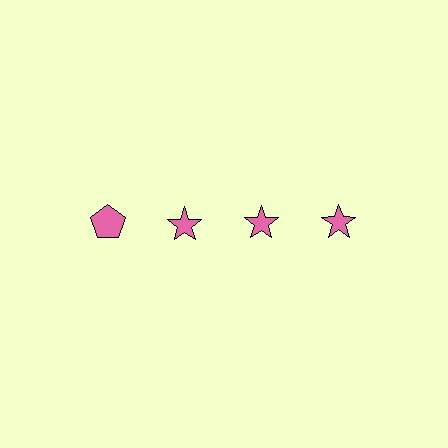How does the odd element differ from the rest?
It has a different shape: pentagon instead of star.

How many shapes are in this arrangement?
There are 4 shapes arranged in a grid pattern.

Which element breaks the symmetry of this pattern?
The pink pentagon in the top row, leftmost column breaks the symmetry. All other shapes are pink stars.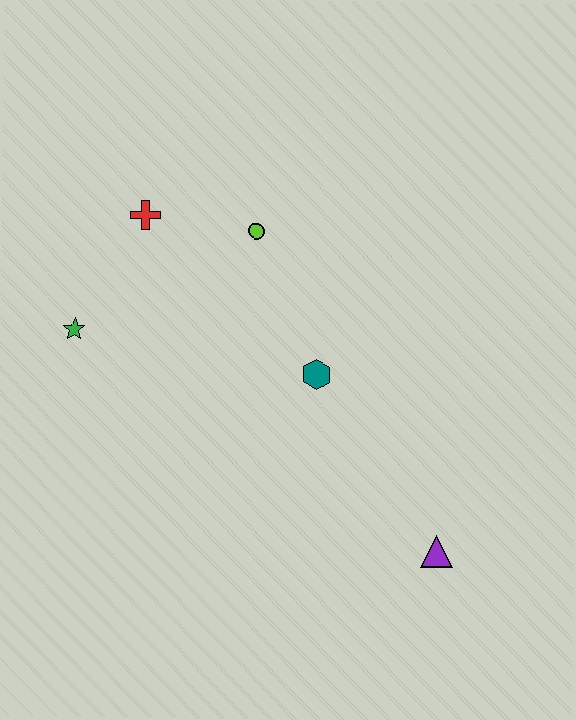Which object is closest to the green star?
The red cross is closest to the green star.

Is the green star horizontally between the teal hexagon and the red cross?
No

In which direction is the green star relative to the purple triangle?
The green star is to the left of the purple triangle.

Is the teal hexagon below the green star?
Yes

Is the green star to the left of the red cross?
Yes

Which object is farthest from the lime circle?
The purple triangle is farthest from the lime circle.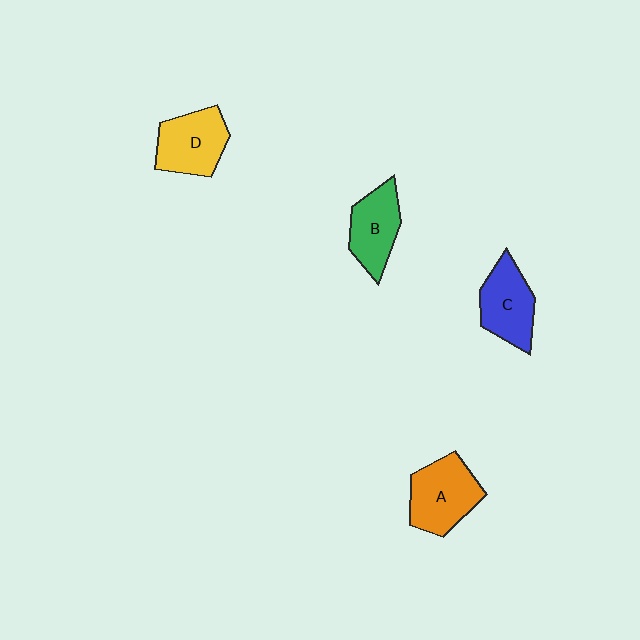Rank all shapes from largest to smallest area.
From largest to smallest: A (orange), D (yellow), C (blue), B (green).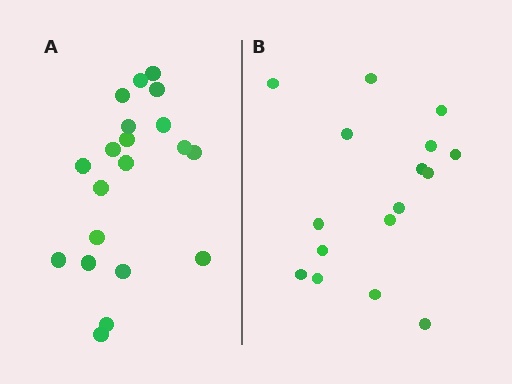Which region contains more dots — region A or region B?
Region A (the left region) has more dots.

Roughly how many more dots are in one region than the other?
Region A has about 4 more dots than region B.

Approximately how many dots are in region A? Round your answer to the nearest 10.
About 20 dots.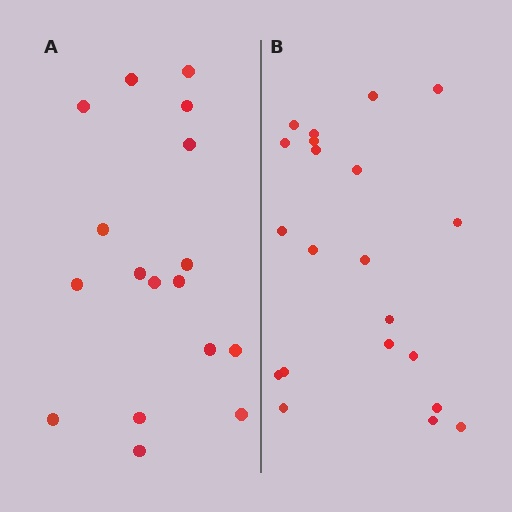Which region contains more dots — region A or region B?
Region B (the right region) has more dots.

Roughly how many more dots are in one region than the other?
Region B has about 4 more dots than region A.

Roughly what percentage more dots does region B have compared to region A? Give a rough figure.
About 25% more.